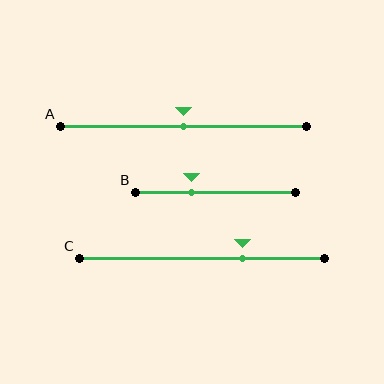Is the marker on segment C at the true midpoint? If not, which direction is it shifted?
No, the marker on segment C is shifted to the right by about 17% of the segment length.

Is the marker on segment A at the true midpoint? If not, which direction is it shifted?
Yes, the marker on segment A is at the true midpoint.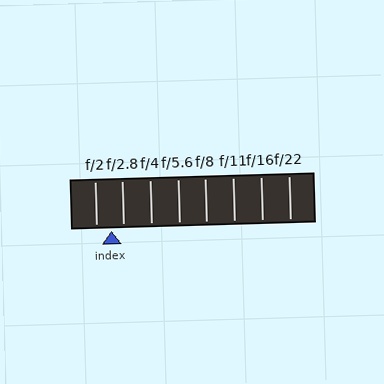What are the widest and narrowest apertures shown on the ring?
The widest aperture shown is f/2 and the narrowest is f/22.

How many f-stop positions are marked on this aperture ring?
There are 8 f-stop positions marked.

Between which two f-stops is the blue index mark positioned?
The index mark is between f/2 and f/2.8.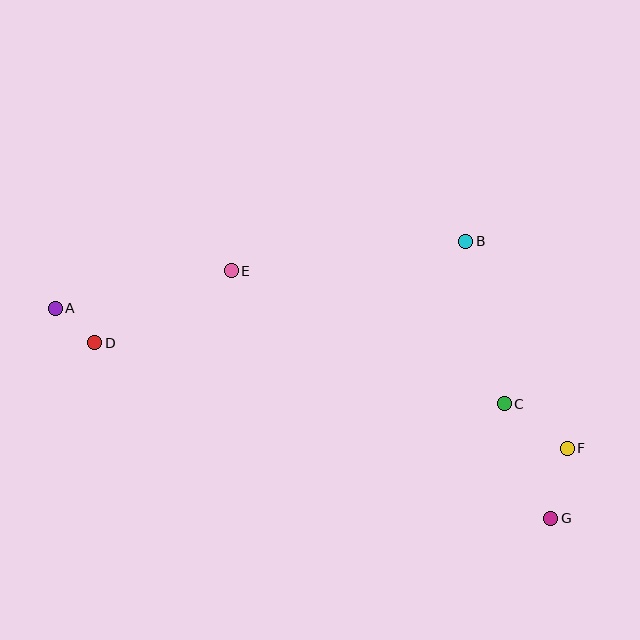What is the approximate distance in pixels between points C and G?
The distance between C and G is approximately 124 pixels.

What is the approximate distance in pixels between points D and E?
The distance between D and E is approximately 154 pixels.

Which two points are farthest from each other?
Points A and G are farthest from each other.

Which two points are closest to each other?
Points A and D are closest to each other.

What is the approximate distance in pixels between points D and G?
The distance between D and G is approximately 489 pixels.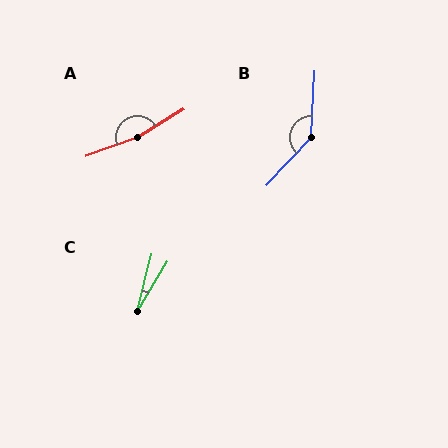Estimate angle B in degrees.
Approximately 140 degrees.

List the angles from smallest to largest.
C (18°), B (140°), A (168°).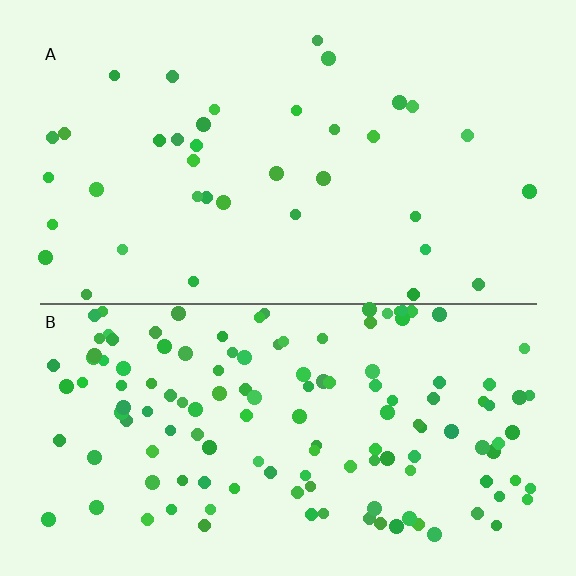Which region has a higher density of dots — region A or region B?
B (the bottom).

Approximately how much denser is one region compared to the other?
Approximately 3.7× — region B over region A.